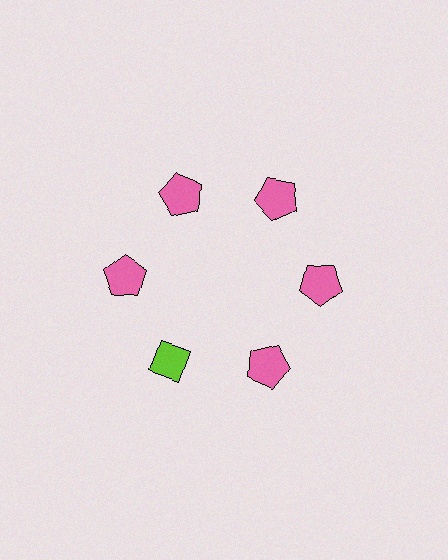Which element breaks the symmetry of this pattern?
The lime diamond at roughly the 7 o'clock position breaks the symmetry. All other shapes are pink pentagons.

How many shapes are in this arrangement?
There are 6 shapes arranged in a ring pattern.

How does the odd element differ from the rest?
It differs in both color (lime instead of pink) and shape (diamond instead of pentagon).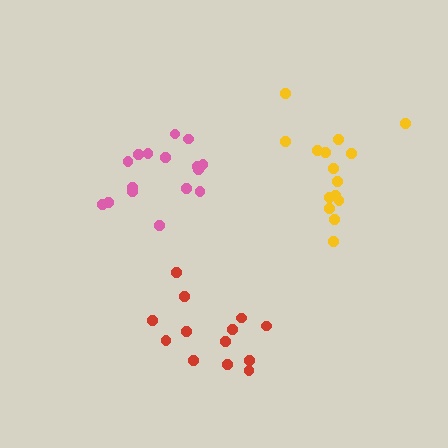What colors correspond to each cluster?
The clusters are colored: red, pink, yellow.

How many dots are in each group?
Group 1: 13 dots, Group 2: 16 dots, Group 3: 15 dots (44 total).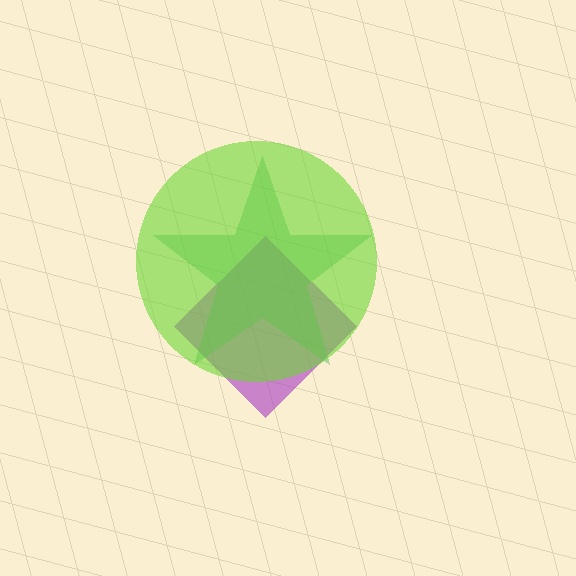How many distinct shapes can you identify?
There are 3 distinct shapes: a purple diamond, a green star, a lime circle.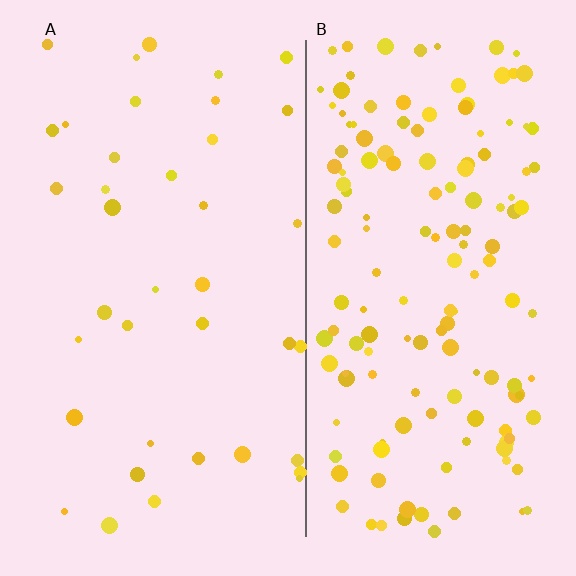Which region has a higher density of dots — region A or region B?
B (the right).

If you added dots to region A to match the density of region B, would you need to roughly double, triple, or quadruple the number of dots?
Approximately quadruple.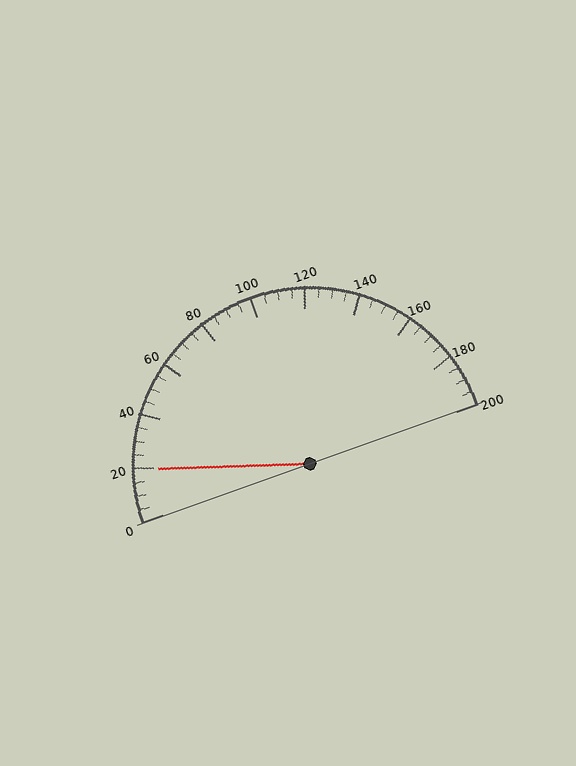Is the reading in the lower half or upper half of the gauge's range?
The reading is in the lower half of the range (0 to 200).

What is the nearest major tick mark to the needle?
The nearest major tick mark is 20.